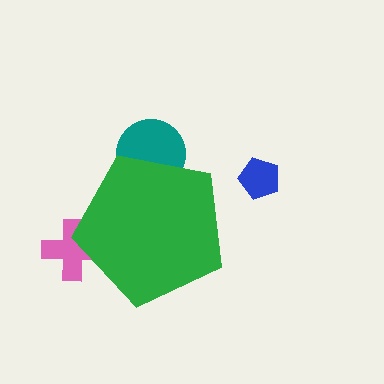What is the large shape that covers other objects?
A green pentagon.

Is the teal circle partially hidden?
Yes, the teal circle is partially hidden behind the green pentagon.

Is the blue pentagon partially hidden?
No, the blue pentagon is fully visible.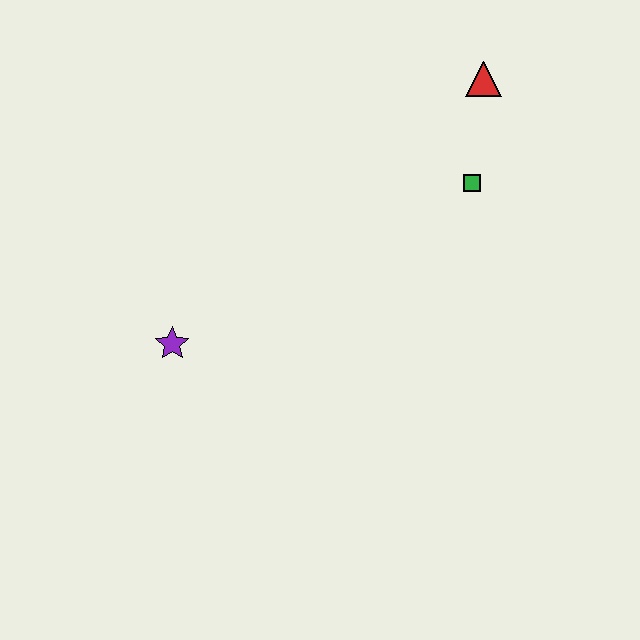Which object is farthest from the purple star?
The red triangle is farthest from the purple star.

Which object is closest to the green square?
The red triangle is closest to the green square.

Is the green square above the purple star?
Yes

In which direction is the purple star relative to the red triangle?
The purple star is to the left of the red triangle.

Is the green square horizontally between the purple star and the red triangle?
Yes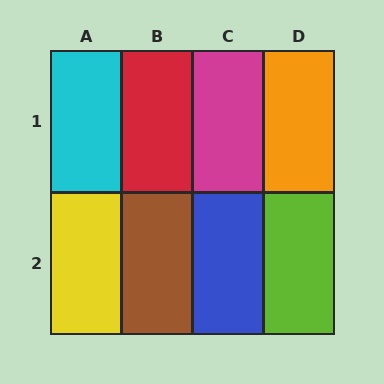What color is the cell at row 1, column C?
Magenta.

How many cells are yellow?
1 cell is yellow.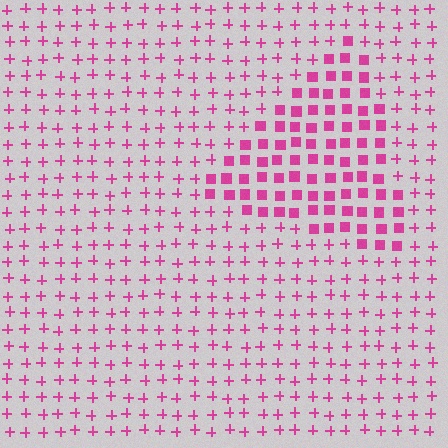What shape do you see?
I see a triangle.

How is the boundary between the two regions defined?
The boundary is defined by a change in element shape: squares inside vs. plus signs outside. All elements share the same color and spacing.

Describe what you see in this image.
The image is filled with small magenta elements arranged in a uniform grid. A triangle-shaped region contains squares, while the surrounding area contains plus signs. The boundary is defined purely by the change in element shape.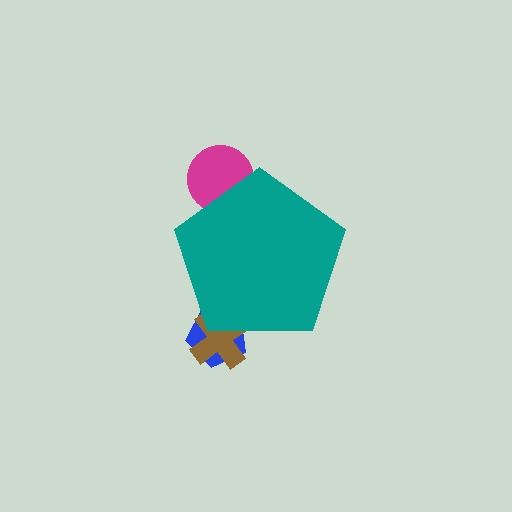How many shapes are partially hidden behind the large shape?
3 shapes are partially hidden.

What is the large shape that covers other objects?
A teal pentagon.